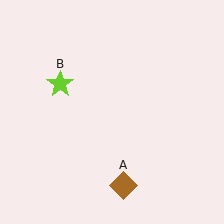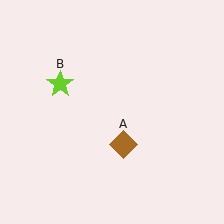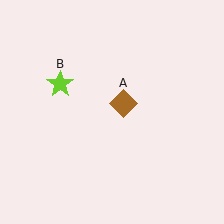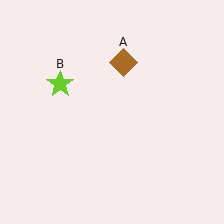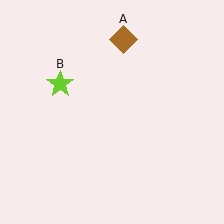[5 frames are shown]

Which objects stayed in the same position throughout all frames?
Lime star (object B) remained stationary.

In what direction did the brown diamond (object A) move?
The brown diamond (object A) moved up.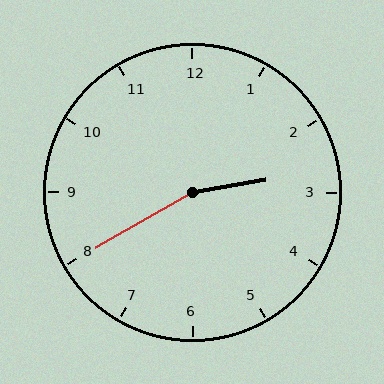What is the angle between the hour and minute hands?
Approximately 160 degrees.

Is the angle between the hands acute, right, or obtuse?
It is obtuse.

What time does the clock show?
2:40.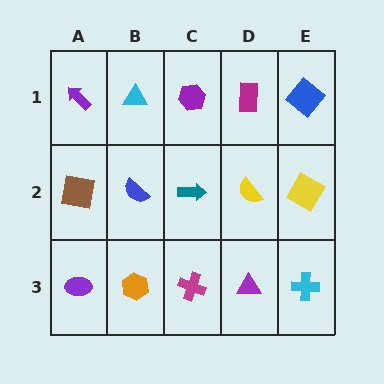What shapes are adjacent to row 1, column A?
A brown square (row 2, column A), a cyan triangle (row 1, column B).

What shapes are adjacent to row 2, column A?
A purple arrow (row 1, column A), a purple ellipse (row 3, column A), a blue semicircle (row 2, column B).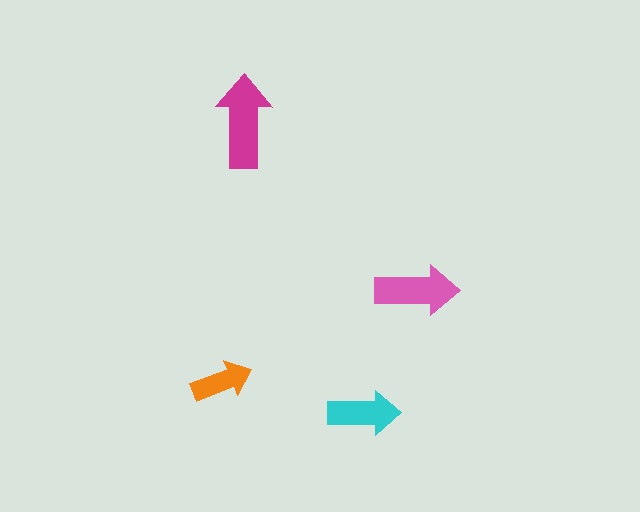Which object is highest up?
The magenta arrow is topmost.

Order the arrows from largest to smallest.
the magenta one, the pink one, the cyan one, the orange one.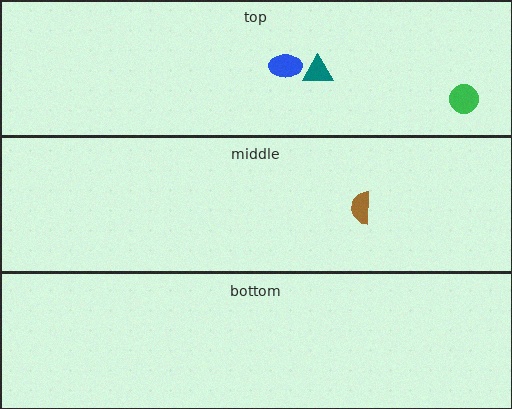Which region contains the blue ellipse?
The top region.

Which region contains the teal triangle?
The top region.